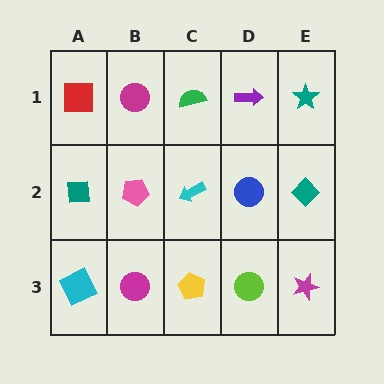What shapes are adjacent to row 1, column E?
A teal diamond (row 2, column E), a purple arrow (row 1, column D).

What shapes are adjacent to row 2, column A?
A red square (row 1, column A), a cyan square (row 3, column A), a pink pentagon (row 2, column B).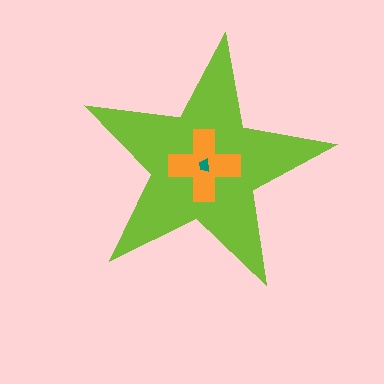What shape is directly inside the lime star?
The orange cross.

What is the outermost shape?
The lime star.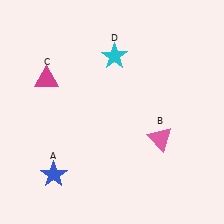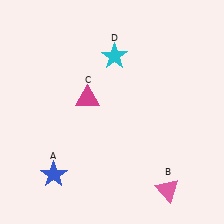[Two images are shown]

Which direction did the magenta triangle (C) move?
The magenta triangle (C) moved right.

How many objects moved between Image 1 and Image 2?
2 objects moved between the two images.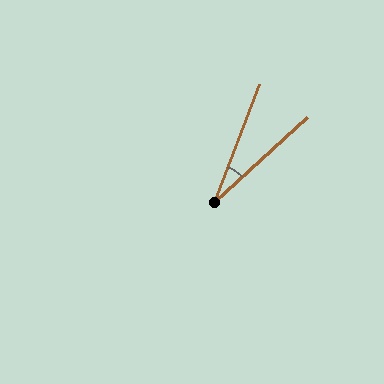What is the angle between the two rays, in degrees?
Approximately 27 degrees.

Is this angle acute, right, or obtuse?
It is acute.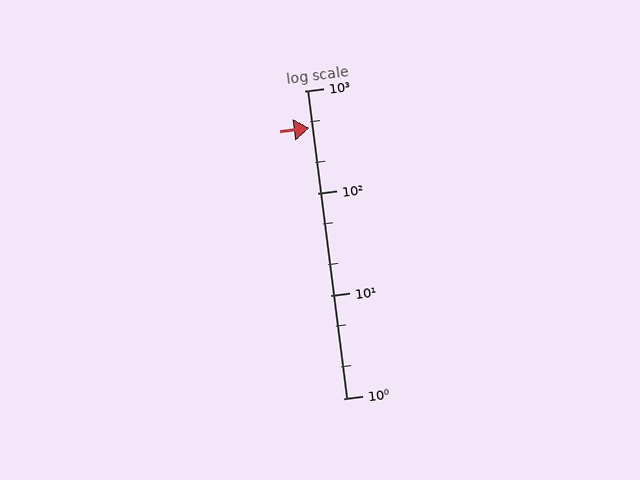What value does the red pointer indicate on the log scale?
The pointer indicates approximately 430.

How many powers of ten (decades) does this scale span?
The scale spans 3 decades, from 1 to 1000.